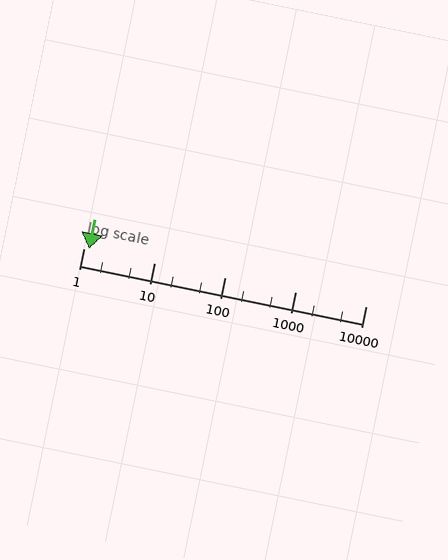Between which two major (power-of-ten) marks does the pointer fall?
The pointer is between 1 and 10.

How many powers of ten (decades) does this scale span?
The scale spans 4 decades, from 1 to 10000.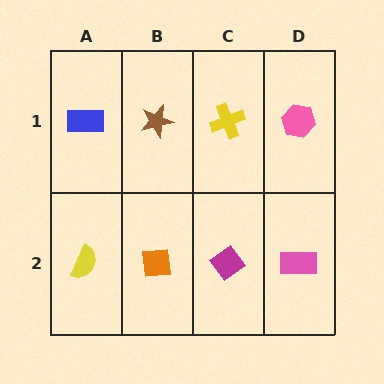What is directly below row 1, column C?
A magenta diamond.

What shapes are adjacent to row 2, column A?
A blue rectangle (row 1, column A), an orange square (row 2, column B).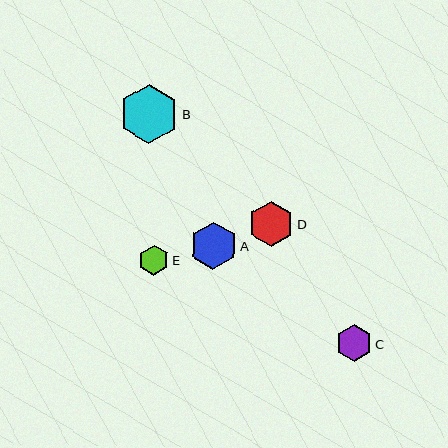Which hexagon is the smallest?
Hexagon E is the smallest with a size of approximately 30 pixels.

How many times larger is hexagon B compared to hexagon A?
Hexagon B is approximately 1.3 times the size of hexagon A.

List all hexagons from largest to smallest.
From largest to smallest: B, A, D, C, E.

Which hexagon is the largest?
Hexagon B is the largest with a size of approximately 59 pixels.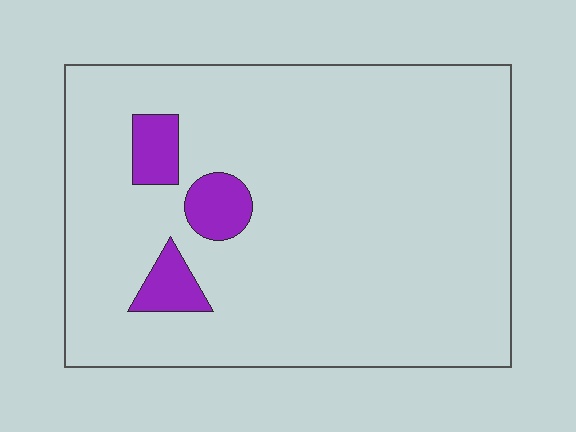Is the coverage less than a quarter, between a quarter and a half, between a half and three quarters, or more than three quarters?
Less than a quarter.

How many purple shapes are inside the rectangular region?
3.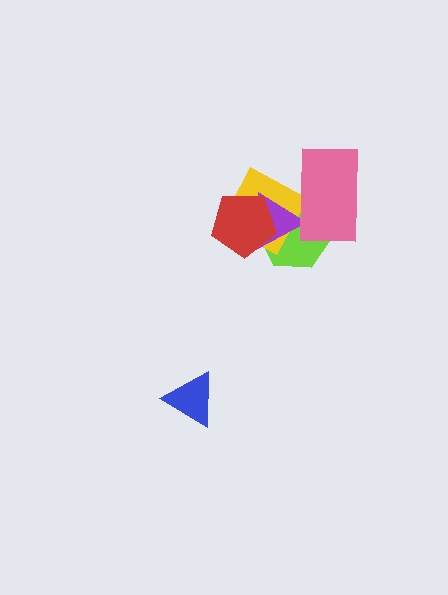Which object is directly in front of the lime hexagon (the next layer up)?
The yellow square is directly in front of the lime hexagon.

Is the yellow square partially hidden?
Yes, it is partially covered by another shape.